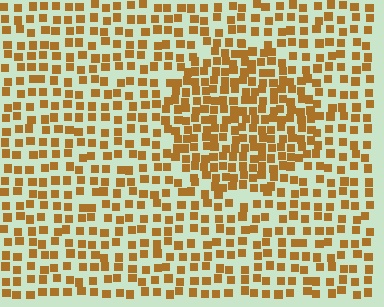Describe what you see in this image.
The image contains small brown elements arranged at two different densities. A circle-shaped region is visible where the elements are more densely packed than the surrounding area.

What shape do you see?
I see a circle.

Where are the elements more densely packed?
The elements are more densely packed inside the circle boundary.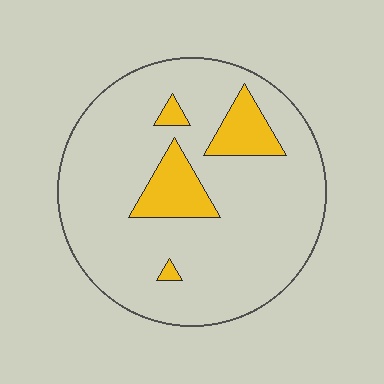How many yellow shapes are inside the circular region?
4.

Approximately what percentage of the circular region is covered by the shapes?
Approximately 15%.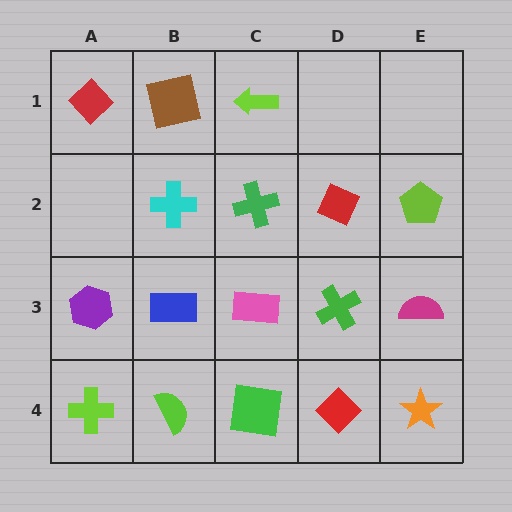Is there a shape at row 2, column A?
No, that cell is empty.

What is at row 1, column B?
A brown square.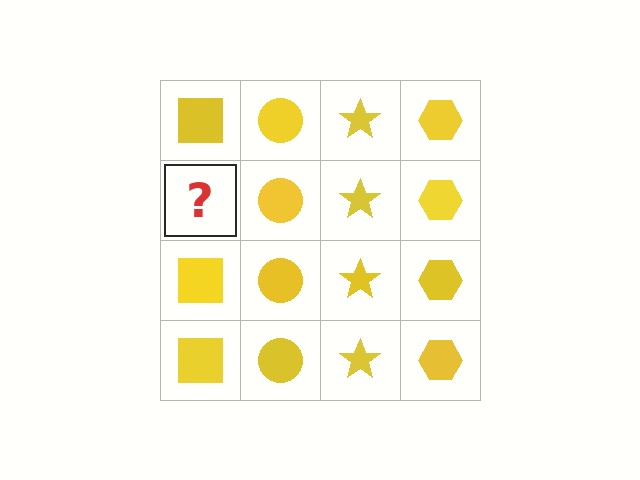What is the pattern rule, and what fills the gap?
The rule is that each column has a consistent shape. The gap should be filled with a yellow square.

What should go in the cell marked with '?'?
The missing cell should contain a yellow square.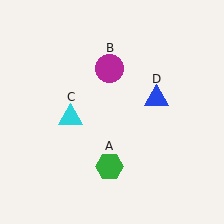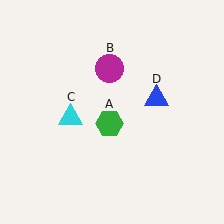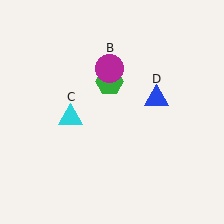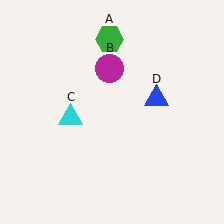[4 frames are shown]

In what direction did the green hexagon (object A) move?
The green hexagon (object A) moved up.